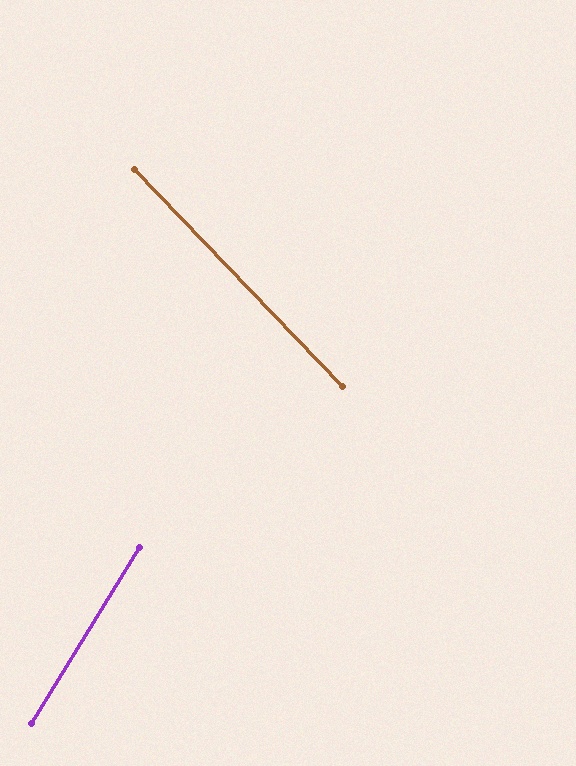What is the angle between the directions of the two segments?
Approximately 75 degrees.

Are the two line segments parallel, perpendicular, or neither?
Neither parallel nor perpendicular — they differ by about 75°.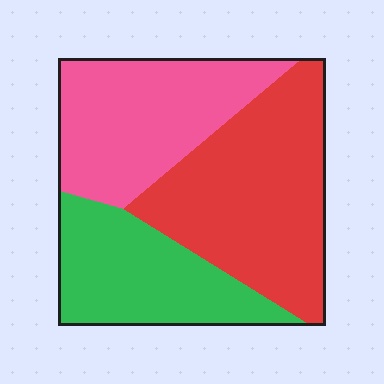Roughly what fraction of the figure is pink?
Pink takes up between a quarter and a half of the figure.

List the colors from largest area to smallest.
From largest to smallest: red, pink, green.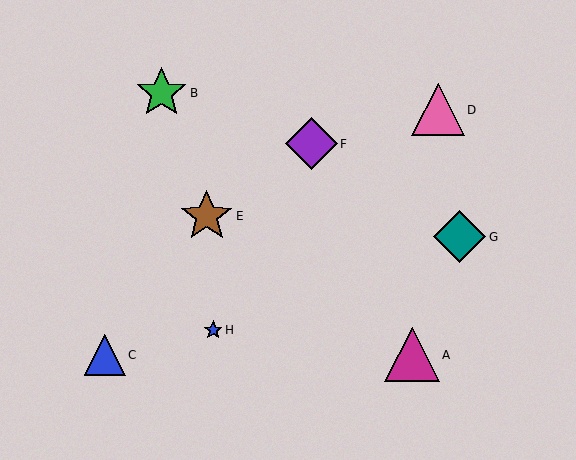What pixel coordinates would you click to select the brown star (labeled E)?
Click at (207, 216) to select the brown star E.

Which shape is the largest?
The magenta triangle (labeled A) is the largest.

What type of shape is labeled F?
Shape F is a purple diamond.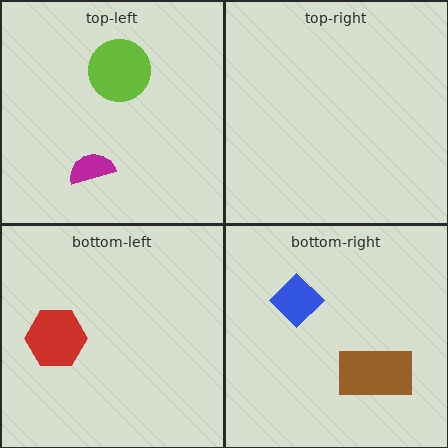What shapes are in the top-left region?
The lime circle, the magenta semicircle.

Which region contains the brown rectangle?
The bottom-right region.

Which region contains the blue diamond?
The bottom-right region.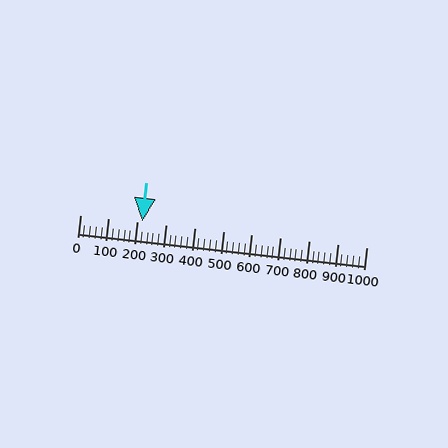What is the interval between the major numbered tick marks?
The major tick marks are spaced 100 units apart.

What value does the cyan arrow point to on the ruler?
The cyan arrow points to approximately 216.